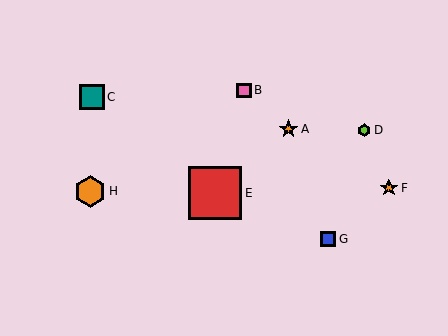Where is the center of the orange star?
The center of the orange star is at (389, 188).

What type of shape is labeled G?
Shape G is a blue square.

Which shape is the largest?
The red square (labeled E) is the largest.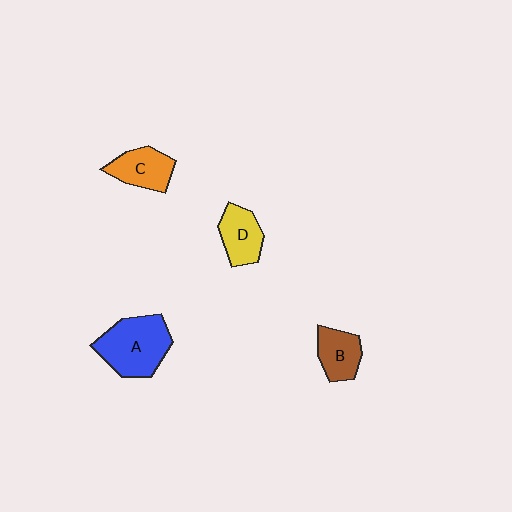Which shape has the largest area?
Shape A (blue).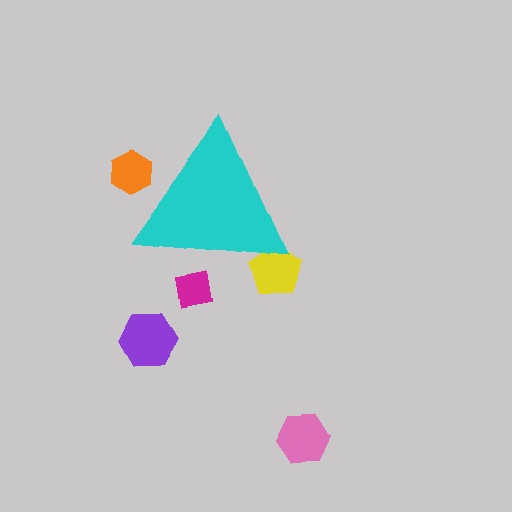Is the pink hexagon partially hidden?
No, the pink hexagon is fully visible.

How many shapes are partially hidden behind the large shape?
3 shapes are partially hidden.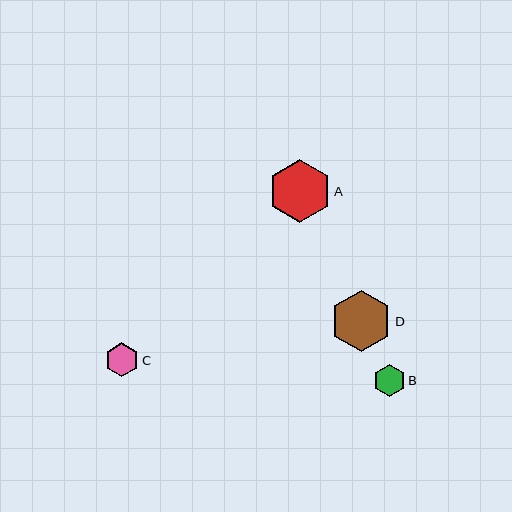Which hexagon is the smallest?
Hexagon B is the smallest with a size of approximately 32 pixels.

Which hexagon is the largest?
Hexagon A is the largest with a size of approximately 63 pixels.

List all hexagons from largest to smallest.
From largest to smallest: A, D, C, B.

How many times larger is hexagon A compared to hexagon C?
Hexagon A is approximately 1.9 times the size of hexagon C.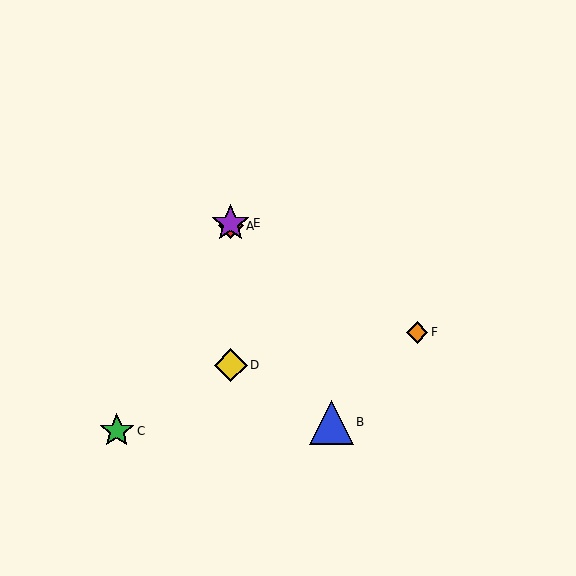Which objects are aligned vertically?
Objects A, D, E are aligned vertically.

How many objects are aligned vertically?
3 objects (A, D, E) are aligned vertically.